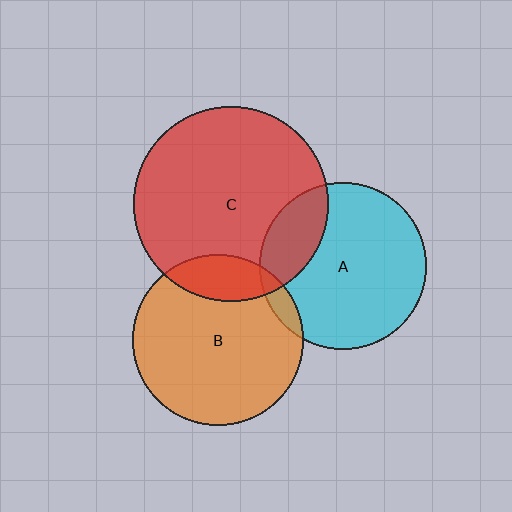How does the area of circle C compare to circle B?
Approximately 1.3 times.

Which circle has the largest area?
Circle C (red).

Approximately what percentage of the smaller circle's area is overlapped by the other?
Approximately 5%.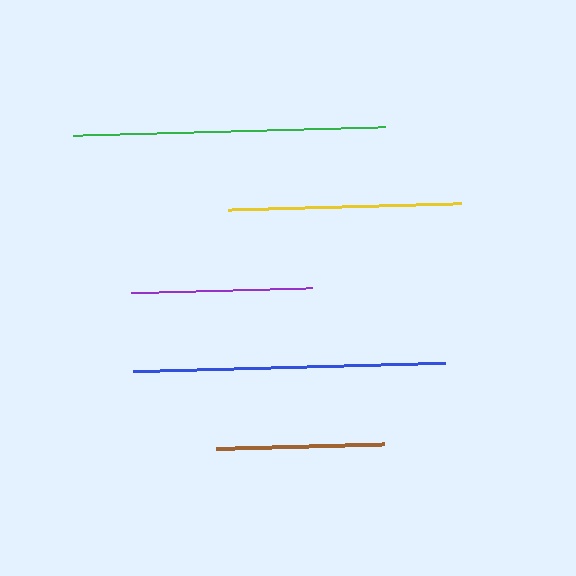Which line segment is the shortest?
The brown line is the shortest at approximately 168 pixels.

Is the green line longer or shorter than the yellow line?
The green line is longer than the yellow line.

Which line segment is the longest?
The blue line is the longest at approximately 312 pixels.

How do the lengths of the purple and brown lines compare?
The purple and brown lines are approximately the same length.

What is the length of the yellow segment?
The yellow segment is approximately 234 pixels long.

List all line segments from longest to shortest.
From longest to shortest: blue, green, yellow, purple, brown.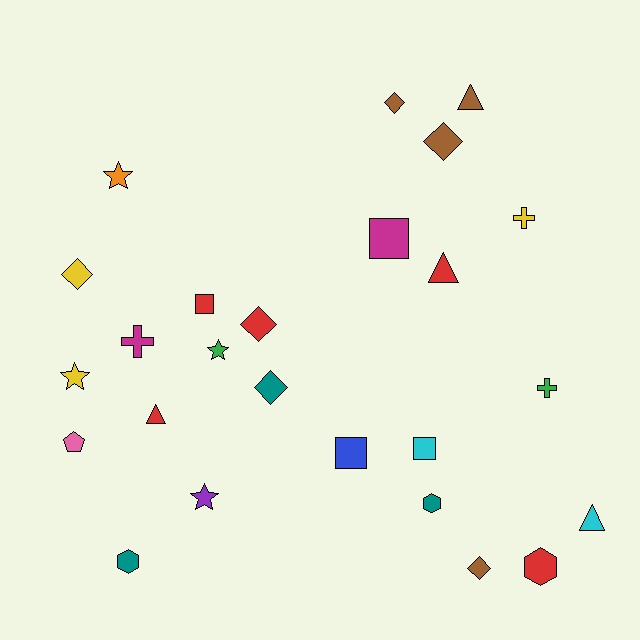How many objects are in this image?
There are 25 objects.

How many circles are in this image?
There are no circles.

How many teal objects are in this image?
There are 3 teal objects.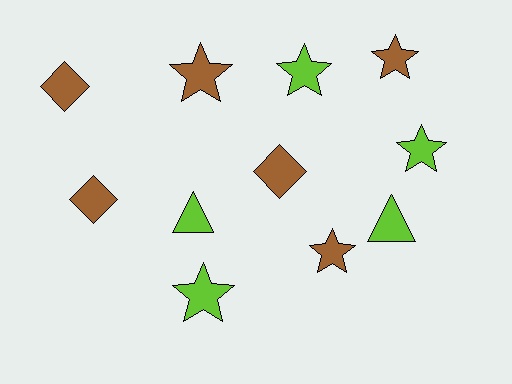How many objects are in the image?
There are 11 objects.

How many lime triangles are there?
There are 2 lime triangles.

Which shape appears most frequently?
Star, with 6 objects.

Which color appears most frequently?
Brown, with 6 objects.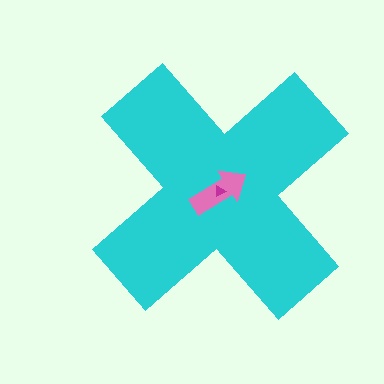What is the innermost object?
The magenta triangle.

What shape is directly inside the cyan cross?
The pink arrow.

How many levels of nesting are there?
3.